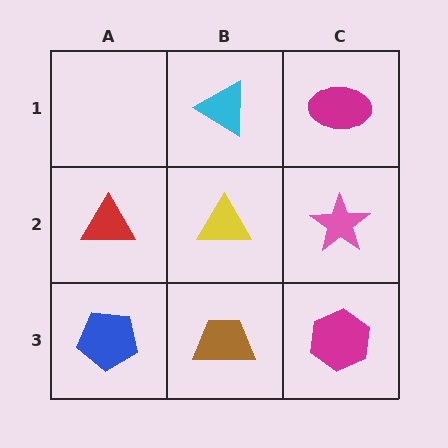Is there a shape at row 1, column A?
No, that cell is empty.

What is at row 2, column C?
A pink star.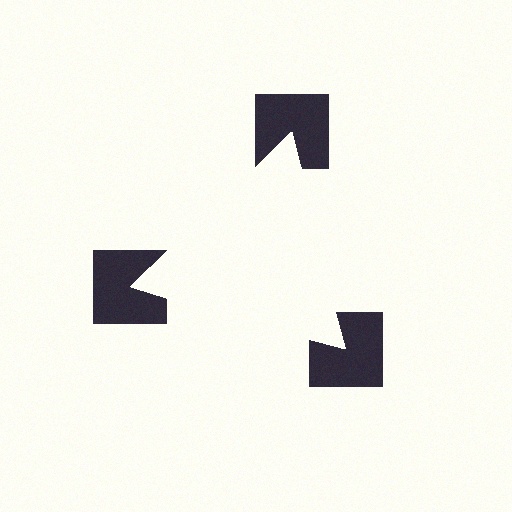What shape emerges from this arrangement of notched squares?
An illusory triangle — its edges are inferred from the aligned wedge cuts in the notched squares, not physically drawn.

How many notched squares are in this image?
There are 3 — one at each vertex of the illusory triangle.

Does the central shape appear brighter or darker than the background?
It typically appears slightly brighter than the background, even though no actual brightness change is drawn.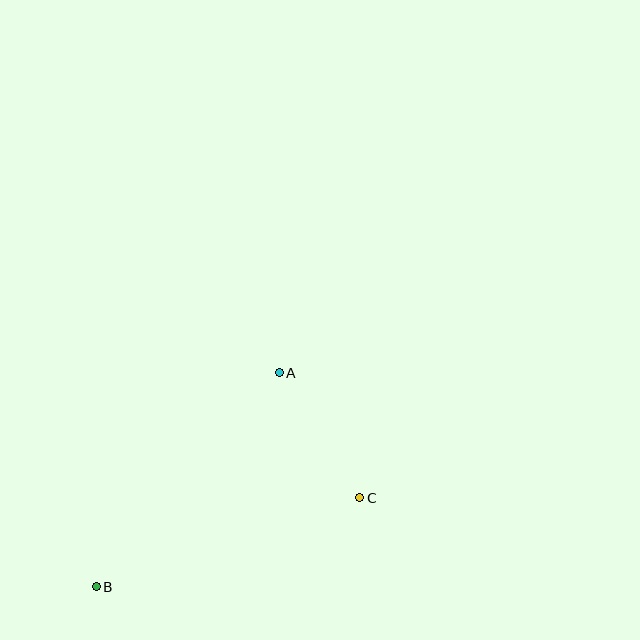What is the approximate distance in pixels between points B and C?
The distance between B and C is approximately 278 pixels.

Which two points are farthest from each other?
Points A and B are farthest from each other.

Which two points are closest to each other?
Points A and C are closest to each other.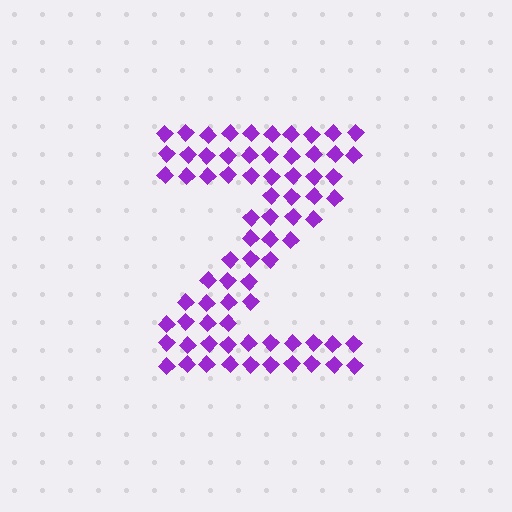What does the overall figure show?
The overall figure shows the letter Z.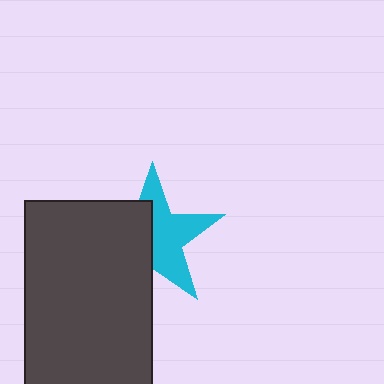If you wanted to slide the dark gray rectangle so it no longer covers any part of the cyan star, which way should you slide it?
Slide it left — that is the most direct way to separate the two shapes.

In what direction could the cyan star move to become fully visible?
The cyan star could move right. That would shift it out from behind the dark gray rectangle entirely.